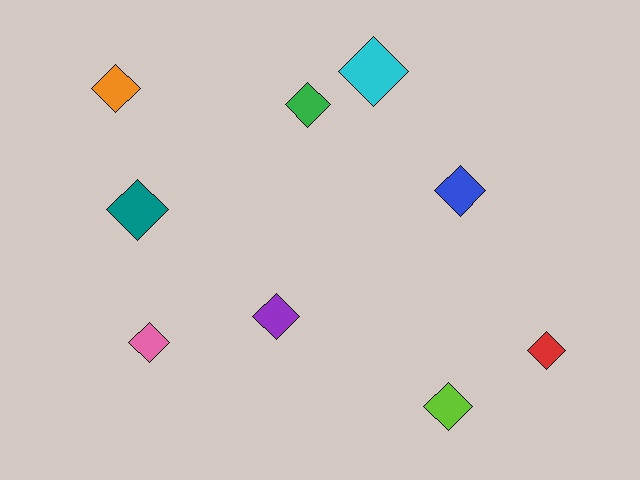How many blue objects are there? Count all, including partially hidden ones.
There is 1 blue object.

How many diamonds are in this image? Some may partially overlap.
There are 9 diamonds.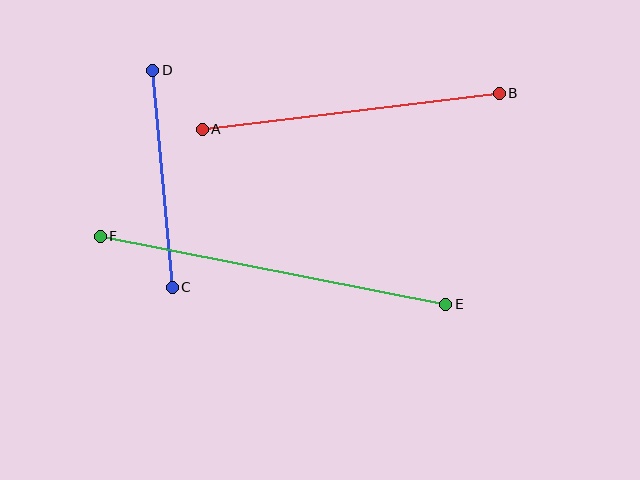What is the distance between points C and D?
The distance is approximately 218 pixels.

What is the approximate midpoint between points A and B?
The midpoint is at approximately (351, 111) pixels.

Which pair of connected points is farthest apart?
Points E and F are farthest apart.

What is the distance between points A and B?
The distance is approximately 299 pixels.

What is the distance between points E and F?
The distance is approximately 352 pixels.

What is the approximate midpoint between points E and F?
The midpoint is at approximately (273, 270) pixels.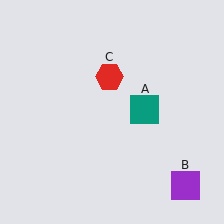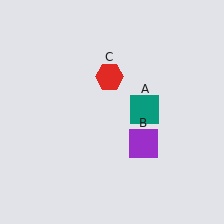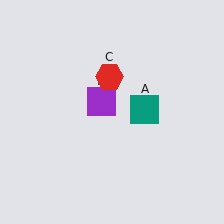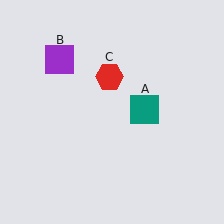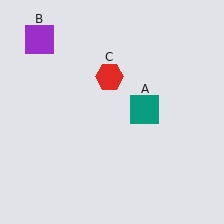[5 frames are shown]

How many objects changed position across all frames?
1 object changed position: purple square (object B).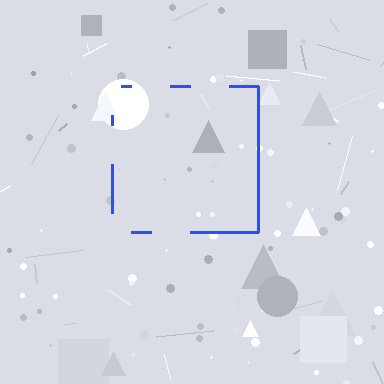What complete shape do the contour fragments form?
The contour fragments form a square.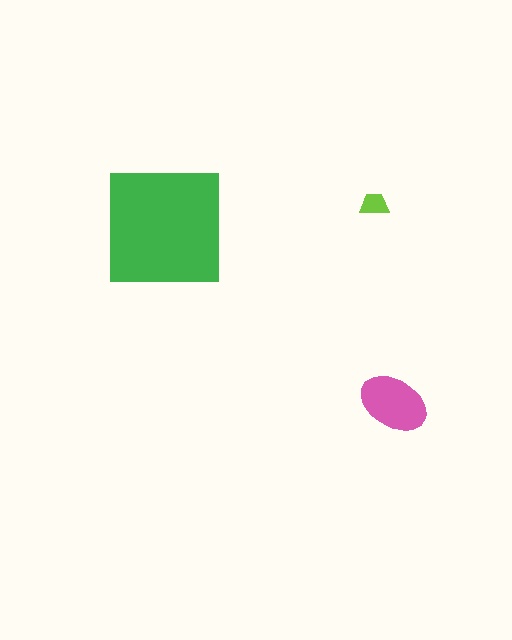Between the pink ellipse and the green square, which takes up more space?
The green square.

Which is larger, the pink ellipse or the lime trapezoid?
The pink ellipse.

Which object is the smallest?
The lime trapezoid.